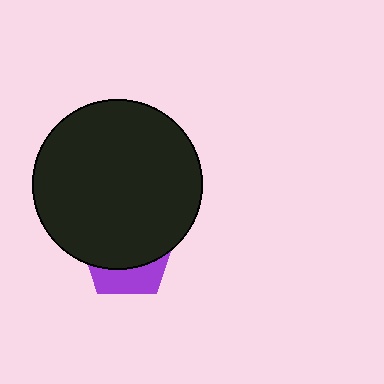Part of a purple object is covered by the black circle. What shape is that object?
It is a pentagon.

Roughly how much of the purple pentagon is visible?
A small part of it is visible (roughly 31%).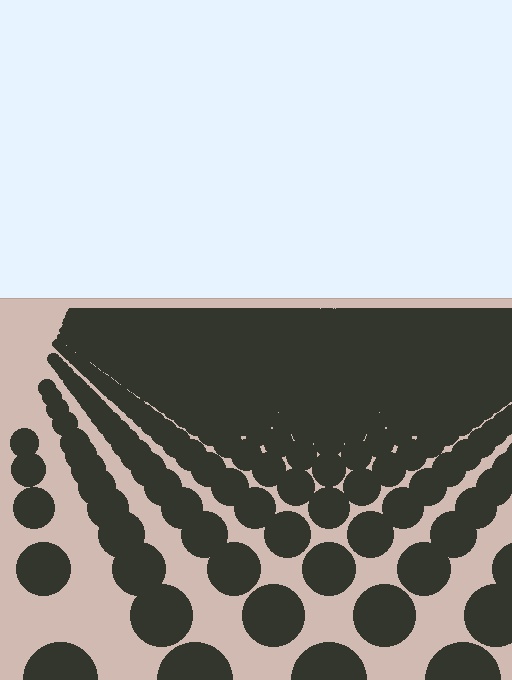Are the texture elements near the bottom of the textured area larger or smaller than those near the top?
Larger. Near the bottom, elements are closer to the viewer and appear at a bigger on-screen size.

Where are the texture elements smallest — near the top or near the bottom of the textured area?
Near the top.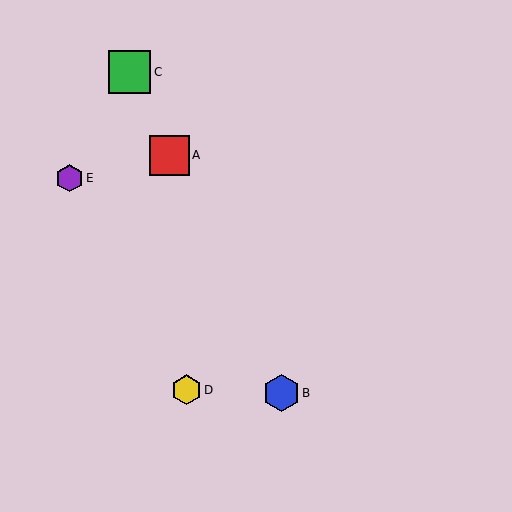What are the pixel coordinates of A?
Object A is at (169, 155).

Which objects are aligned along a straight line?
Objects A, B, C are aligned along a straight line.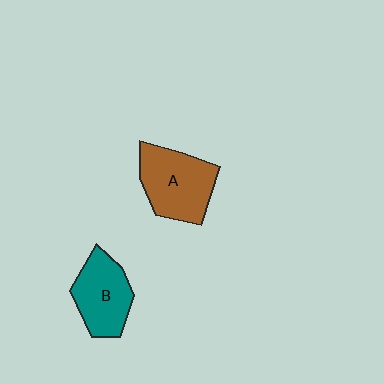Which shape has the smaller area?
Shape B (teal).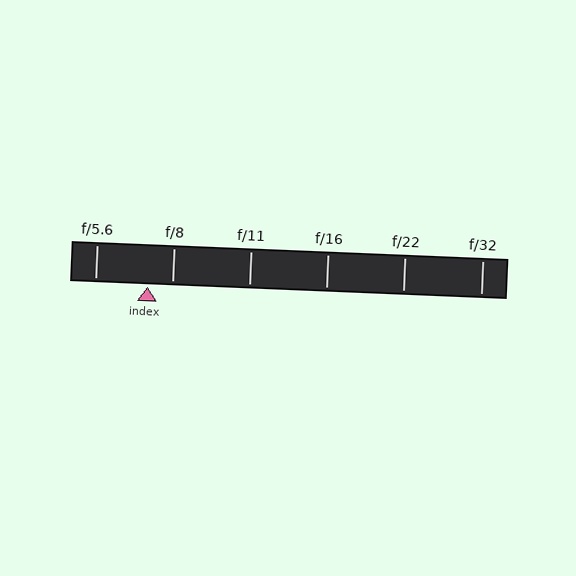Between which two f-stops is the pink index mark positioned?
The index mark is between f/5.6 and f/8.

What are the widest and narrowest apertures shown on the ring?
The widest aperture shown is f/5.6 and the narrowest is f/32.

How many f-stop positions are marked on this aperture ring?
There are 6 f-stop positions marked.